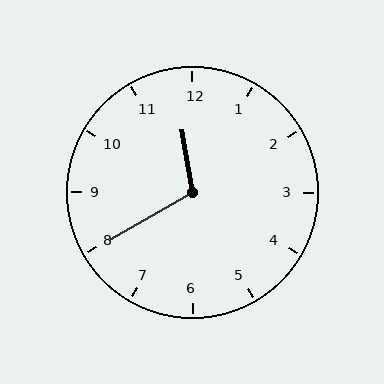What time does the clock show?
11:40.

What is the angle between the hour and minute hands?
Approximately 110 degrees.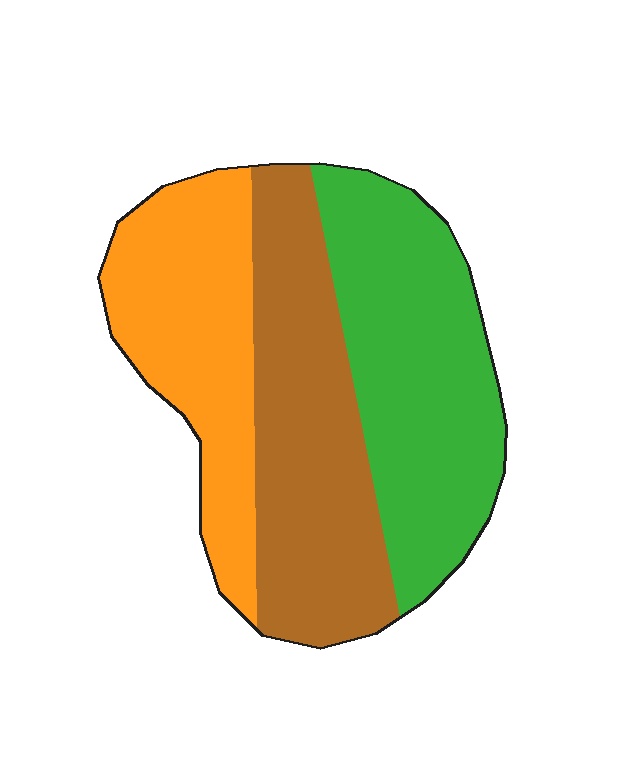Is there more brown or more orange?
Brown.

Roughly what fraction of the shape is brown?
Brown covers around 35% of the shape.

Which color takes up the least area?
Orange, at roughly 30%.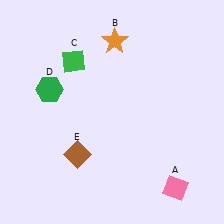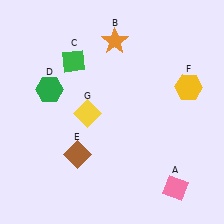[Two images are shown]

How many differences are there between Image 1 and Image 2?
There are 2 differences between the two images.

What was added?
A yellow hexagon (F), a yellow diamond (G) were added in Image 2.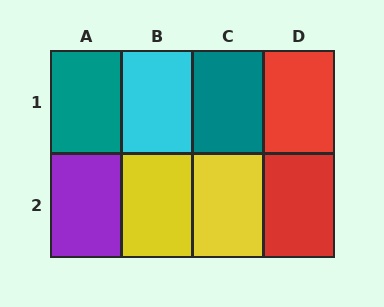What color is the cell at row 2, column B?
Yellow.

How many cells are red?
2 cells are red.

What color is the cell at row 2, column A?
Purple.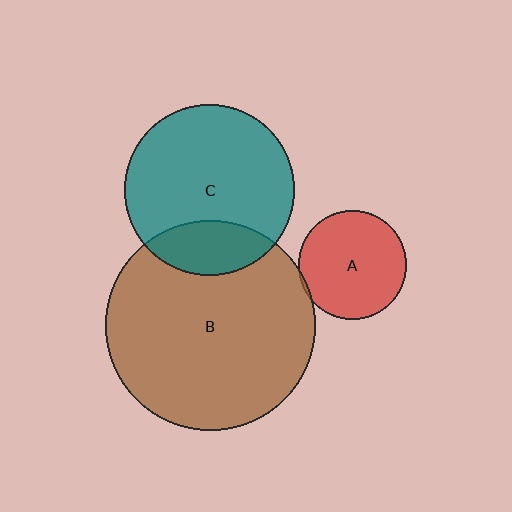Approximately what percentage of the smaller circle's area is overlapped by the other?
Approximately 5%.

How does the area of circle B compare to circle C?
Approximately 1.5 times.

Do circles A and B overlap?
Yes.